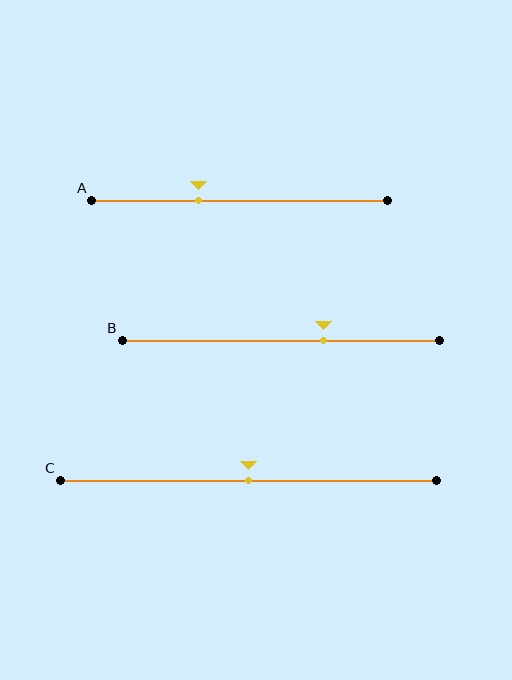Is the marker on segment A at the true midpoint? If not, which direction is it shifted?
No, the marker on segment A is shifted to the left by about 14% of the segment length.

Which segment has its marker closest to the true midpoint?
Segment C has its marker closest to the true midpoint.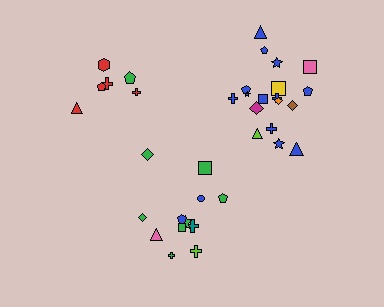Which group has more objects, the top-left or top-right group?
The top-right group.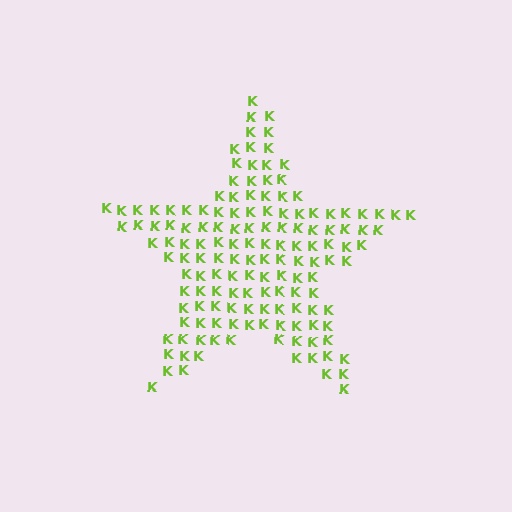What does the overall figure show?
The overall figure shows a star.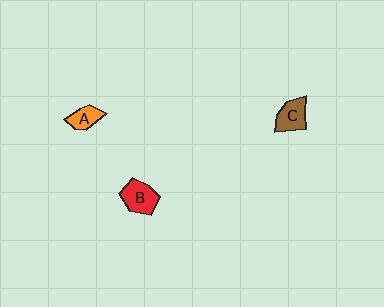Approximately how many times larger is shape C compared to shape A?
Approximately 1.4 times.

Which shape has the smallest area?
Shape A (orange).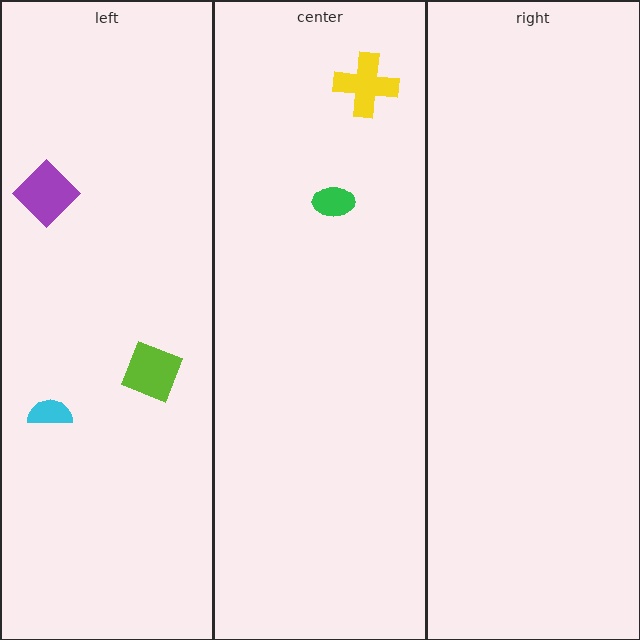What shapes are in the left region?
The cyan semicircle, the lime square, the purple diamond.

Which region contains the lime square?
The left region.